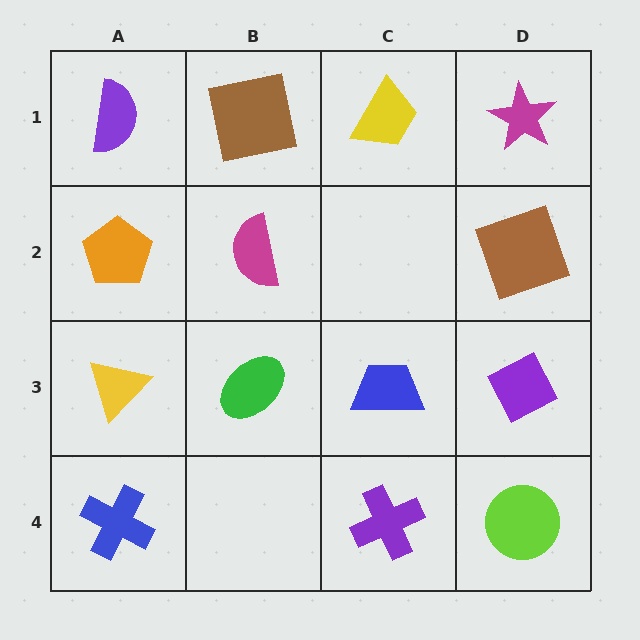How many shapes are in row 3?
4 shapes.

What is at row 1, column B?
A brown square.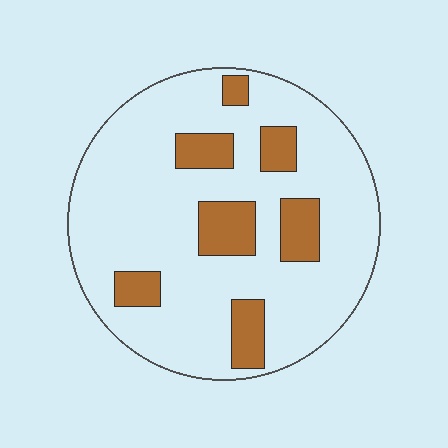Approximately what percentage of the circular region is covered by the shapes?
Approximately 20%.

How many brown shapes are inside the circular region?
7.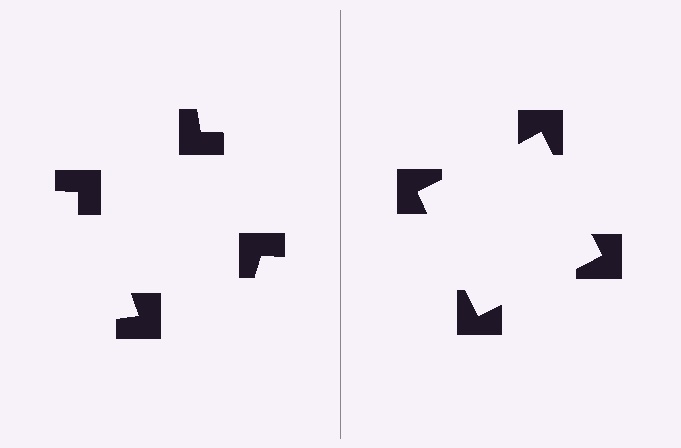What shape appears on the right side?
An illusory square.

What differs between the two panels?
The notched squares are positioned identically on both sides; only the wedge orientations differ. On the right they align to a square; on the left they are misaligned.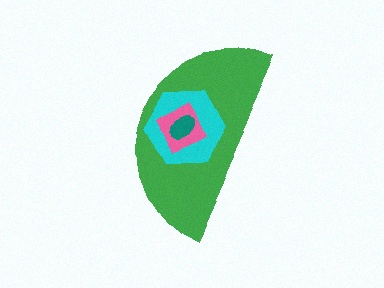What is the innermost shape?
The teal ellipse.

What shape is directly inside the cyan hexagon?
The pink diamond.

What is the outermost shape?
The green semicircle.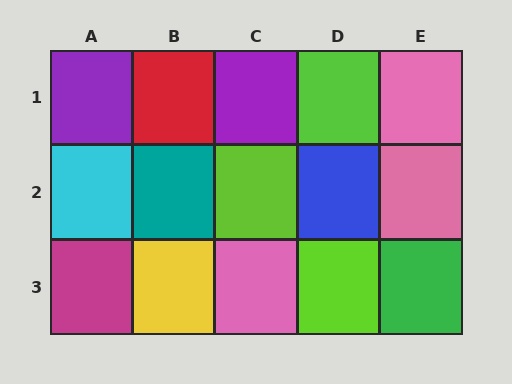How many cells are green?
1 cell is green.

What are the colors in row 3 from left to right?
Magenta, yellow, pink, lime, green.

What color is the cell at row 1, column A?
Purple.